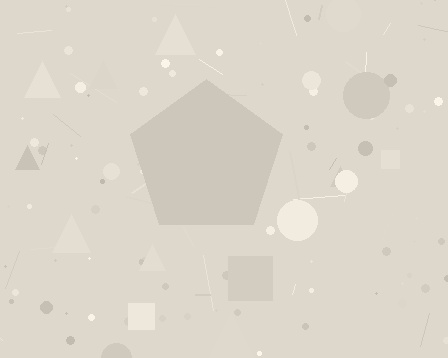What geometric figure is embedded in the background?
A pentagon is embedded in the background.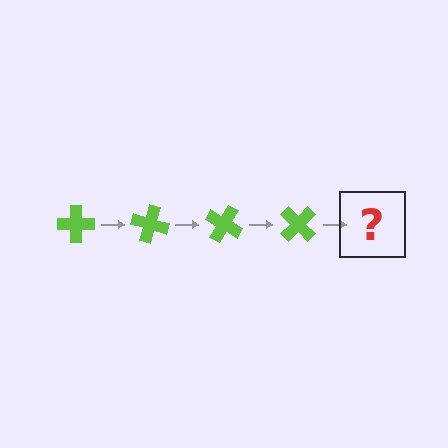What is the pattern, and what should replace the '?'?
The pattern is that the cross rotates 15 degrees each step. The '?' should be a lime cross rotated 60 degrees.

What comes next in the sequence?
The next element should be a lime cross rotated 60 degrees.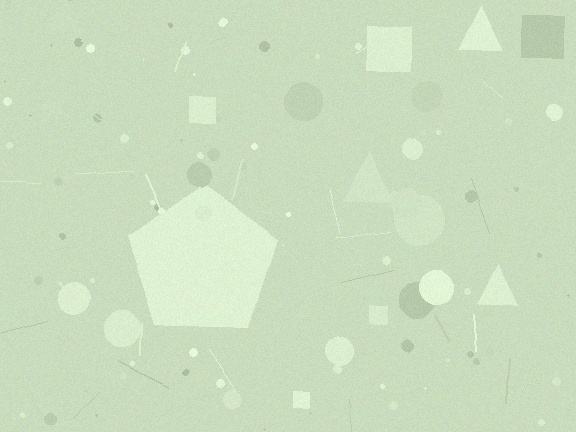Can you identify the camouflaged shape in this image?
The camouflaged shape is a pentagon.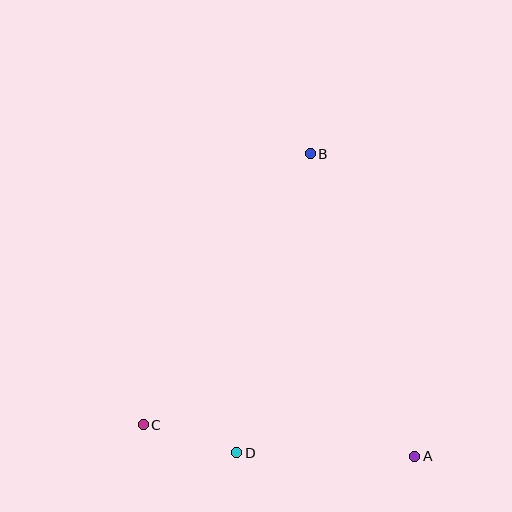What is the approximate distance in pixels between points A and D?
The distance between A and D is approximately 178 pixels.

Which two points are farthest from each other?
Points A and B are farthest from each other.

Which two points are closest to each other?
Points C and D are closest to each other.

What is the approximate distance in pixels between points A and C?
The distance between A and C is approximately 274 pixels.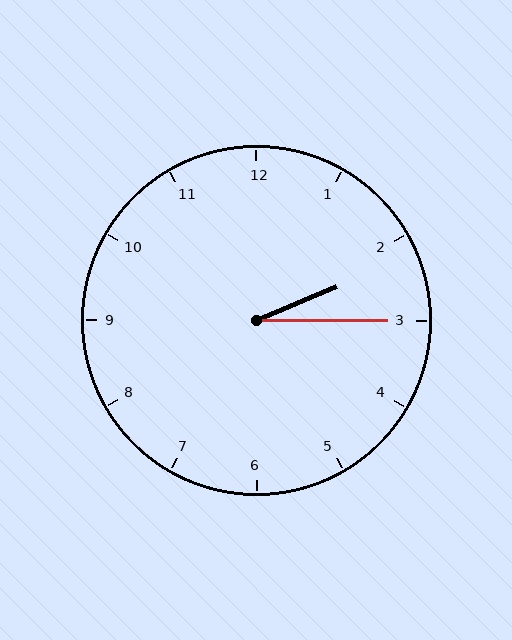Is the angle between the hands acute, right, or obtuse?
It is acute.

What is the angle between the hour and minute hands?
Approximately 22 degrees.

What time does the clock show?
2:15.